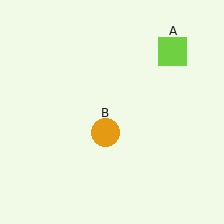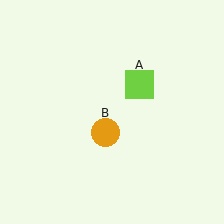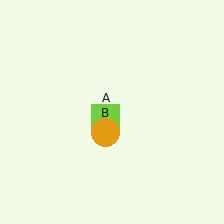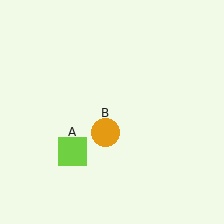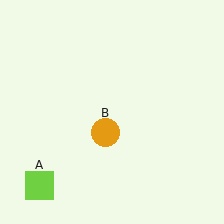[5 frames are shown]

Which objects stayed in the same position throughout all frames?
Orange circle (object B) remained stationary.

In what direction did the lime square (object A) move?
The lime square (object A) moved down and to the left.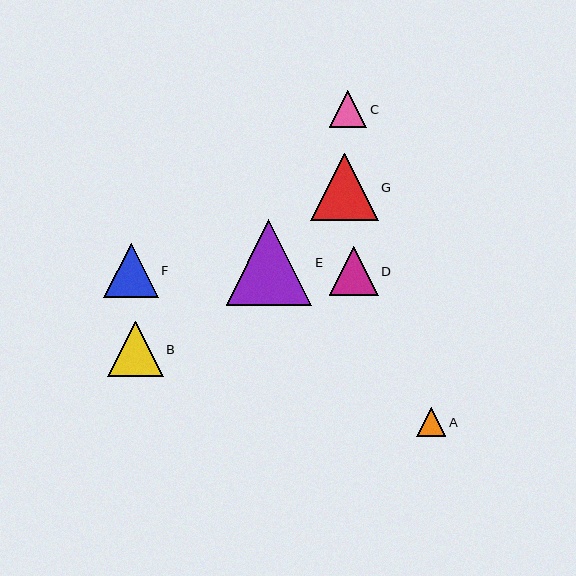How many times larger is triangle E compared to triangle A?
Triangle E is approximately 3.0 times the size of triangle A.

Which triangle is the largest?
Triangle E is the largest with a size of approximately 86 pixels.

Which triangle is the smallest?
Triangle A is the smallest with a size of approximately 29 pixels.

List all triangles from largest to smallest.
From largest to smallest: E, G, B, F, D, C, A.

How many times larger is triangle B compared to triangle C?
Triangle B is approximately 1.5 times the size of triangle C.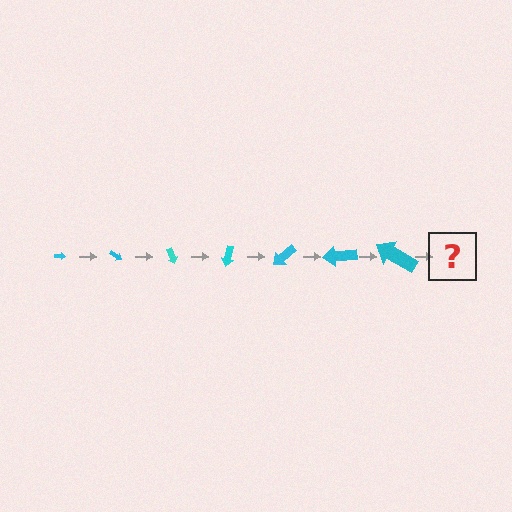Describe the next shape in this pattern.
It should be an arrow, larger than the previous one and rotated 245 degrees from the start.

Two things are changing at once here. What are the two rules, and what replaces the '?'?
The two rules are that the arrow grows larger each step and it rotates 35 degrees each step. The '?' should be an arrow, larger than the previous one and rotated 245 degrees from the start.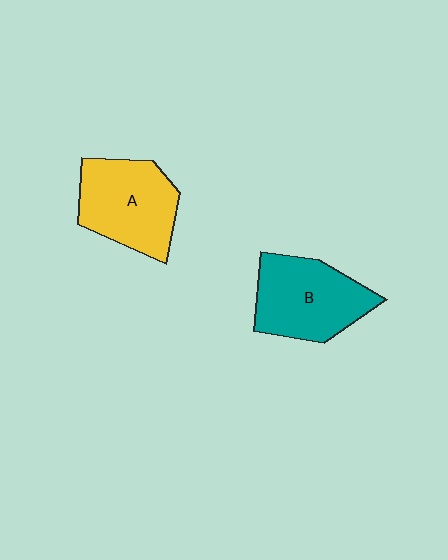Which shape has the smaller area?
Shape A (yellow).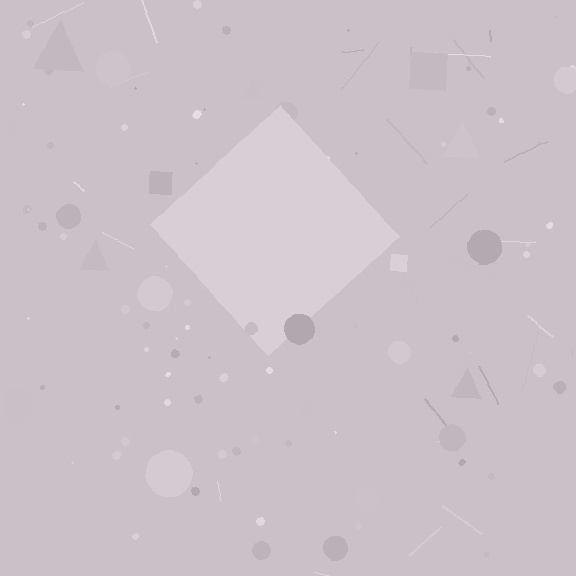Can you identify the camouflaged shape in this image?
The camouflaged shape is a diamond.